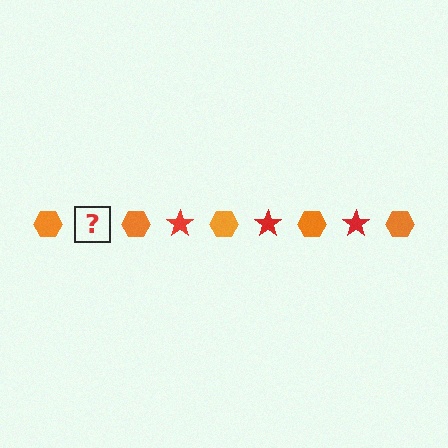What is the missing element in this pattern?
The missing element is a red star.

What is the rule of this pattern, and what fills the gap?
The rule is that the pattern alternates between orange hexagon and red star. The gap should be filled with a red star.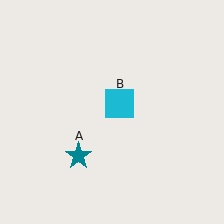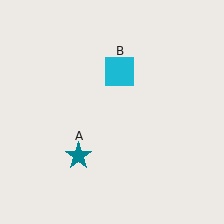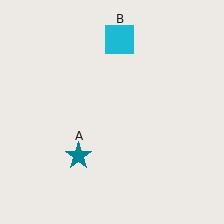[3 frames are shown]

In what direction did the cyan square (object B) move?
The cyan square (object B) moved up.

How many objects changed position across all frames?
1 object changed position: cyan square (object B).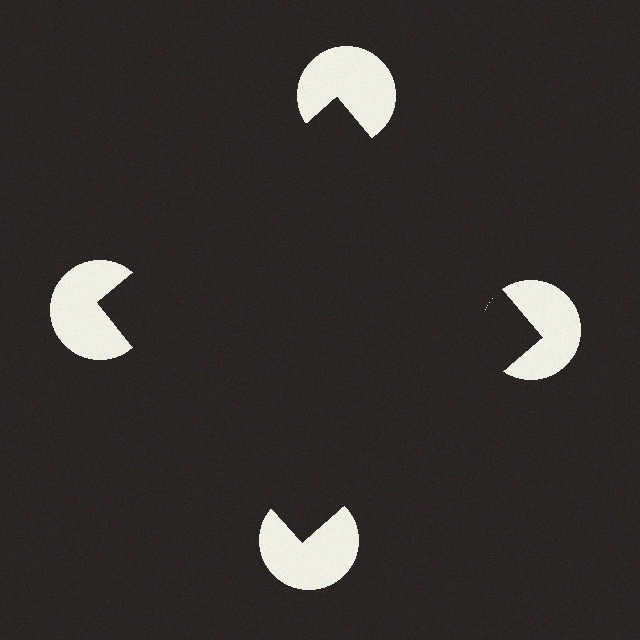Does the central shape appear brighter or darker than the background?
It typically appears slightly darker than the background, even though no actual brightness change is drawn.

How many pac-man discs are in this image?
There are 4 — one at each vertex of the illusory square.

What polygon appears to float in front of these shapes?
An illusory square — its edges are inferred from the aligned wedge cuts in the pac-man discs, not physically drawn.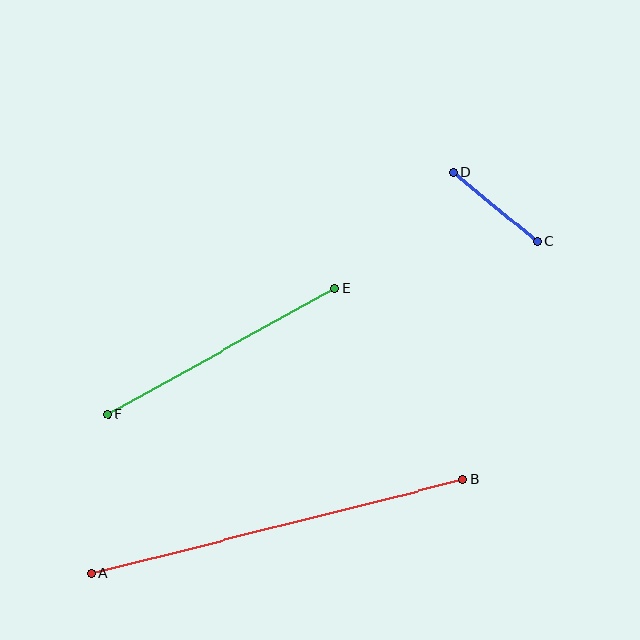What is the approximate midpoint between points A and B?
The midpoint is at approximately (277, 526) pixels.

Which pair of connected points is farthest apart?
Points A and B are farthest apart.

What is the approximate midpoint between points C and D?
The midpoint is at approximately (495, 207) pixels.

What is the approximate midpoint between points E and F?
The midpoint is at approximately (221, 351) pixels.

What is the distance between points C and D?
The distance is approximately 108 pixels.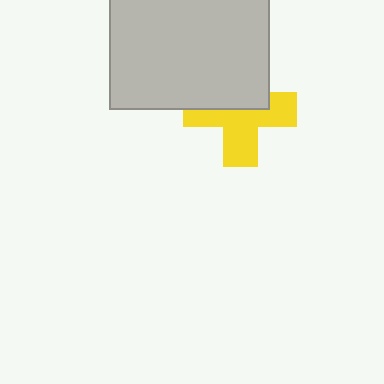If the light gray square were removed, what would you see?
You would see the complete yellow cross.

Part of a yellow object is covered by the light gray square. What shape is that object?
It is a cross.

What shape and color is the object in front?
The object in front is a light gray square.